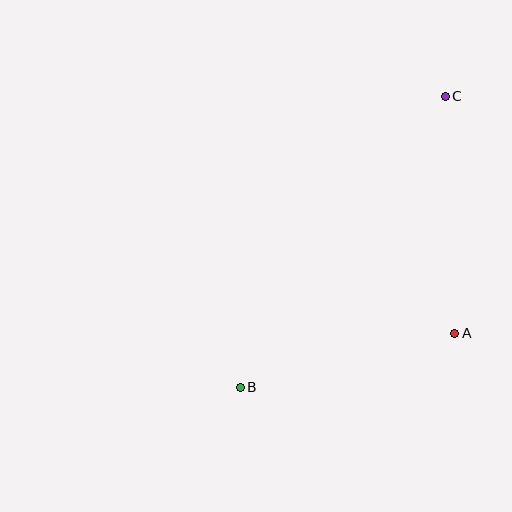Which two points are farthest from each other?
Points B and C are farthest from each other.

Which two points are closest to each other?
Points A and B are closest to each other.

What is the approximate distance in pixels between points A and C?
The distance between A and C is approximately 237 pixels.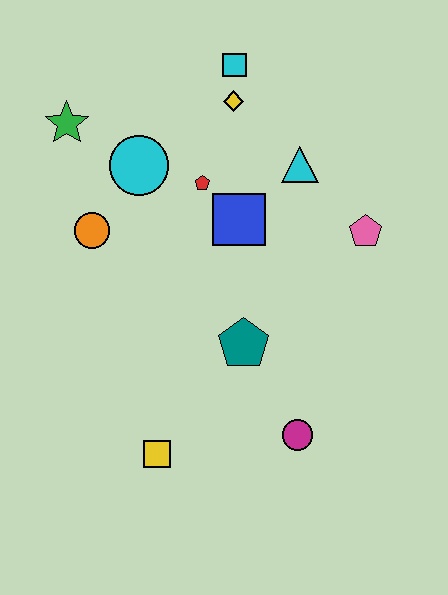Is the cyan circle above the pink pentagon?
Yes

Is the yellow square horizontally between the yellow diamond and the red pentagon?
No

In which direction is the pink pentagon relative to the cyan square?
The pink pentagon is below the cyan square.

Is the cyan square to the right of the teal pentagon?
No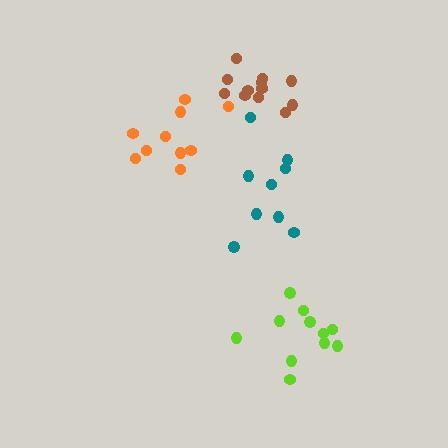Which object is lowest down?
The lime cluster is bottommost.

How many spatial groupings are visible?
There are 4 spatial groupings.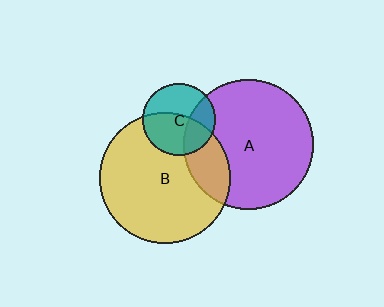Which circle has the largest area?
Circle B (yellow).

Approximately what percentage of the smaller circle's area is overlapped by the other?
Approximately 20%.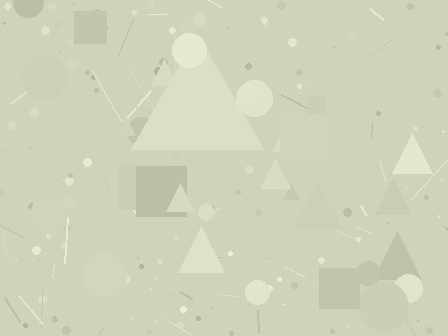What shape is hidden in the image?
A triangle is hidden in the image.